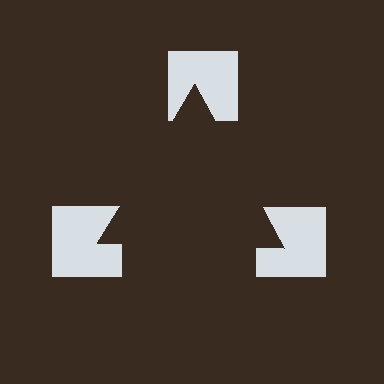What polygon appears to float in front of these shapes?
An illusory triangle — its edges are inferred from the aligned wedge cuts in the notched squares, not physically drawn.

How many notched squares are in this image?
There are 3 — one at each vertex of the illusory triangle.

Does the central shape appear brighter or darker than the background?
It typically appears slightly darker than the background, even though no actual brightness change is drawn.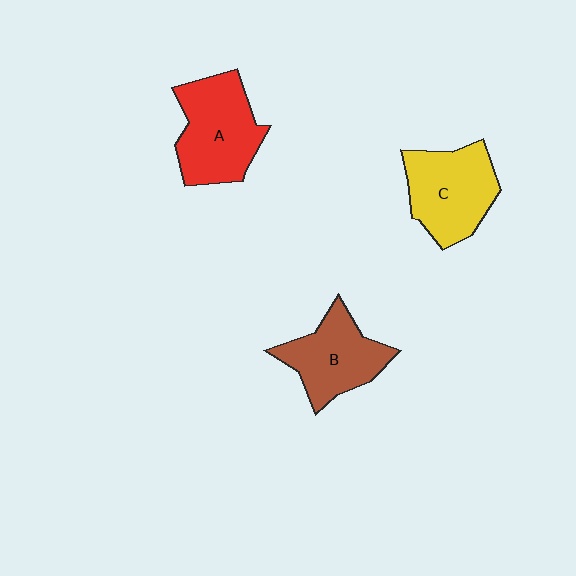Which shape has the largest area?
Shape A (red).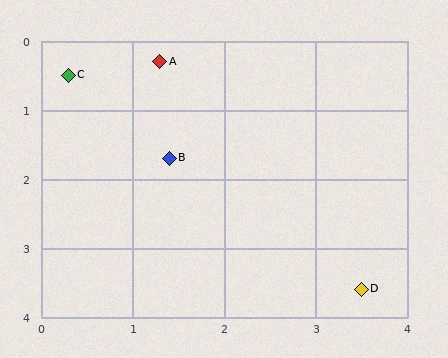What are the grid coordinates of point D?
Point D is at approximately (3.5, 3.6).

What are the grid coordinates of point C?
Point C is at approximately (0.3, 0.5).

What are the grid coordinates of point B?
Point B is at approximately (1.4, 1.7).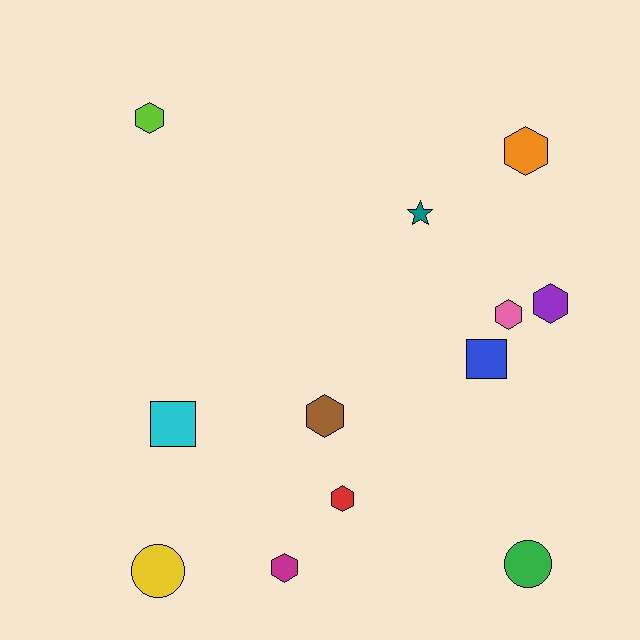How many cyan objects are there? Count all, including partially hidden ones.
There is 1 cyan object.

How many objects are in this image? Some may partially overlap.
There are 12 objects.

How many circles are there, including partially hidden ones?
There are 2 circles.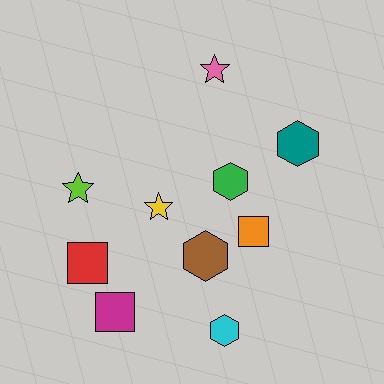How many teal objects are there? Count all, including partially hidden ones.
There is 1 teal object.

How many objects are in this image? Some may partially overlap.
There are 10 objects.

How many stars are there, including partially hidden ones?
There are 3 stars.